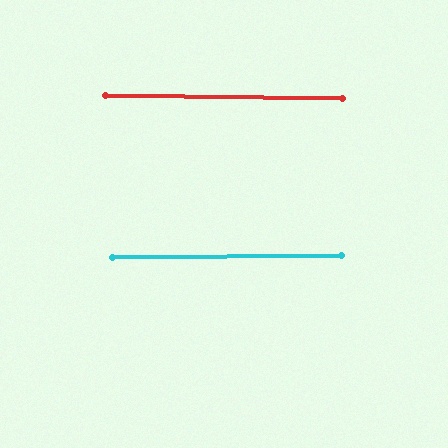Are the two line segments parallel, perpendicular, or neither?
Parallel — their directions differ by only 1.3°.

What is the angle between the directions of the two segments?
Approximately 1 degree.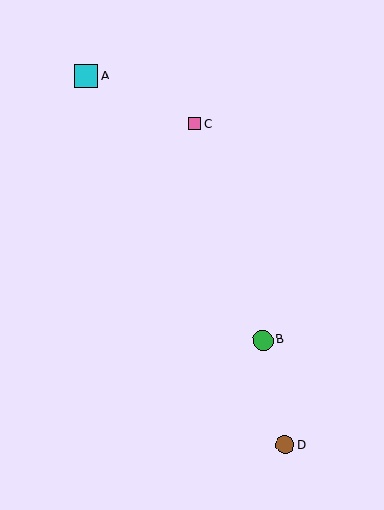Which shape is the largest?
The cyan square (labeled A) is the largest.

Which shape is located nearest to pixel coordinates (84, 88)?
The cyan square (labeled A) at (86, 76) is nearest to that location.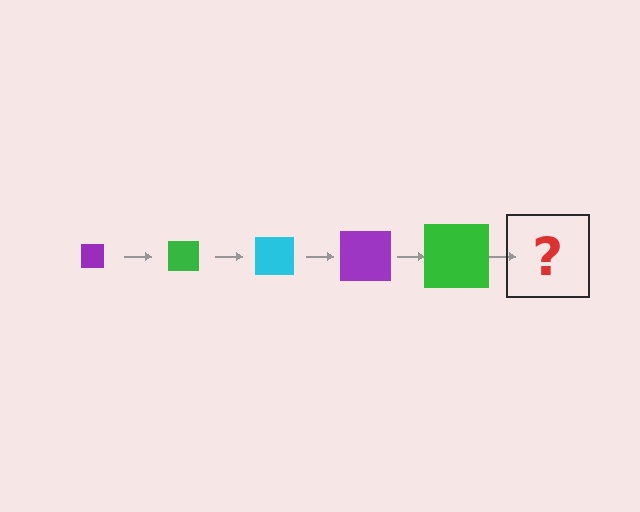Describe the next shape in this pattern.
It should be a cyan square, larger than the previous one.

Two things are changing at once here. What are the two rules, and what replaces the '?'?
The two rules are that the square grows larger each step and the color cycles through purple, green, and cyan. The '?' should be a cyan square, larger than the previous one.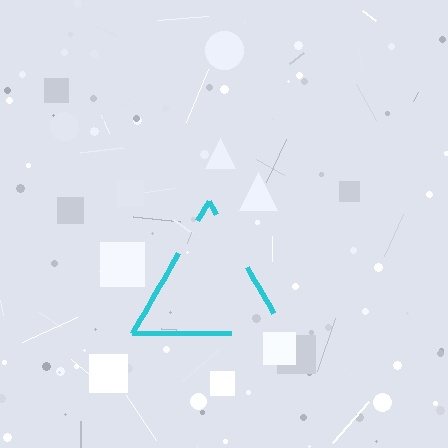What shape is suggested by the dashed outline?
The dashed outline suggests a triangle.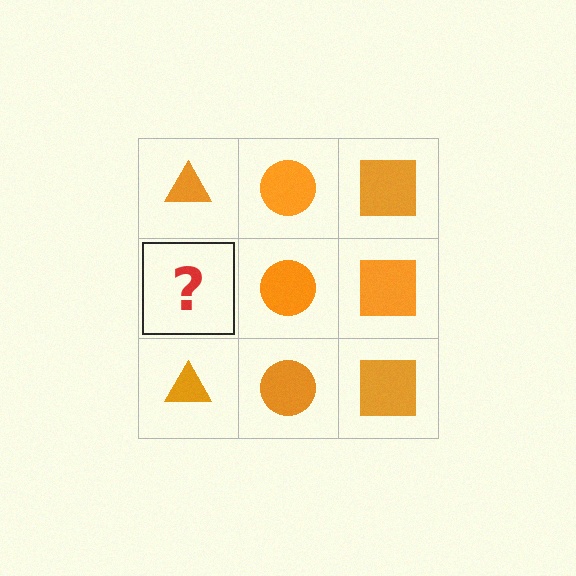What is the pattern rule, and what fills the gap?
The rule is that each column has a consistent shape. The gap should be filled with an orange triangle.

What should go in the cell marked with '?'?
The missing cell should contain an orange triangle.